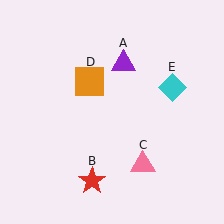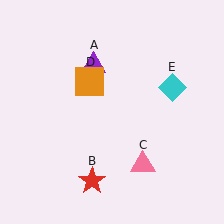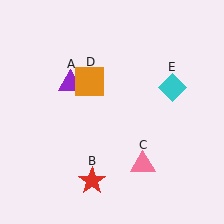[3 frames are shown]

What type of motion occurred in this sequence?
The purple triangle (object A) rotated counterclockwise around the center of the scene.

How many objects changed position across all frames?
1 object changed position: purple triangle (object A).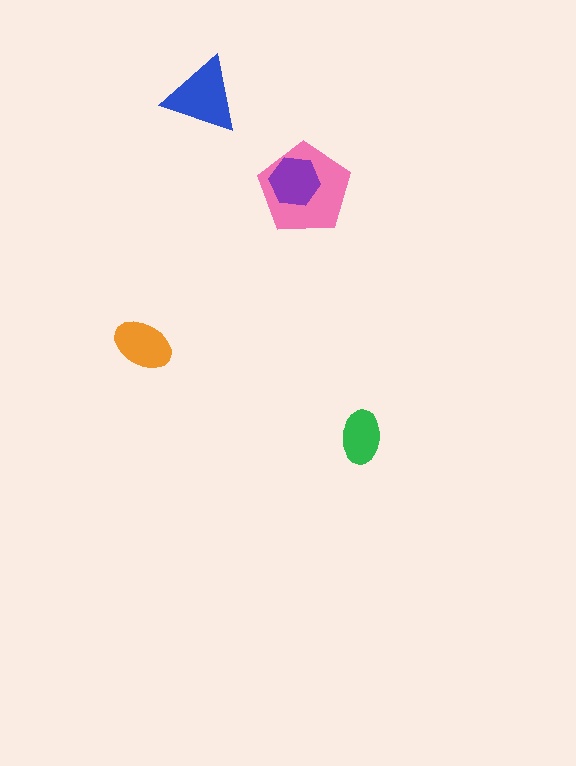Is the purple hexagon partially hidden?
No, no other shape covers it.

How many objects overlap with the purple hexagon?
1 object overlaps with the purple hexagon.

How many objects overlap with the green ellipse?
0 objects overlap with the green ellipse.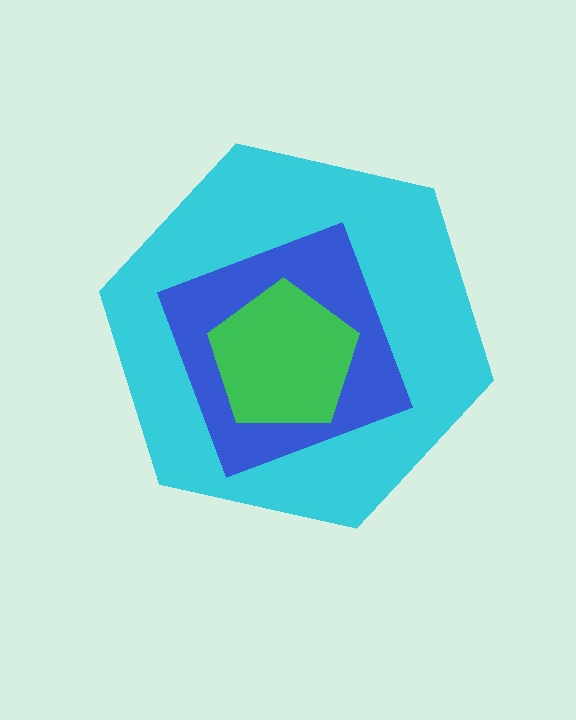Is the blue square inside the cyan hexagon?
Yes.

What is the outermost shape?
The cyan hexagon.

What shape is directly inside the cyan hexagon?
The blue square.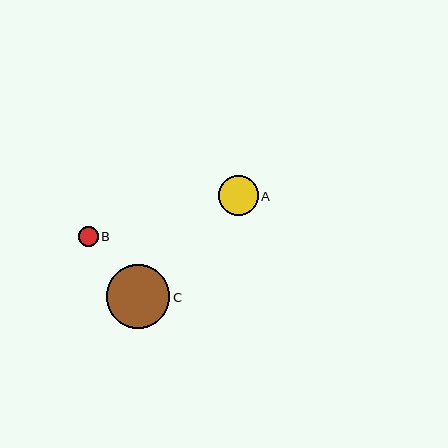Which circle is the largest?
Circle C is the largest with a size of approximately 64 pixels.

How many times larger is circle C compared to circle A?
Circle C is approximately 1.6 times the size of circle A.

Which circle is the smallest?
Circle B is the smallest with a size of approximately 20 pixels.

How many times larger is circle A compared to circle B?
Circle A is approximately 2.0 times the size of circle B.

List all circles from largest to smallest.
From largest to smallest: C, A, B.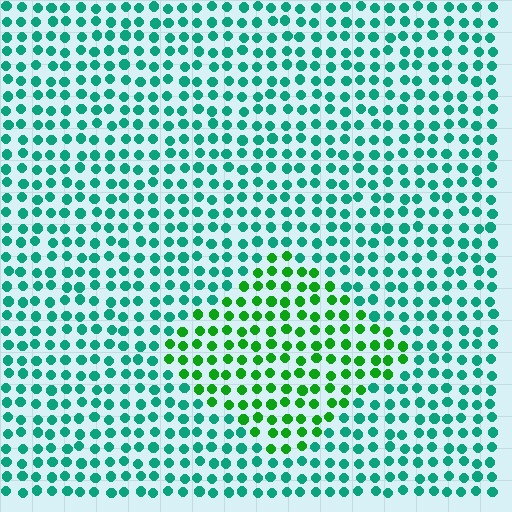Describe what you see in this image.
The image is filled with small teal elements in a uniform arrangement. A diamond-shaped region is visible where the elements are tinted to a slightly different hue, forming a subtle color boundary.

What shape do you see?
I see a diamond.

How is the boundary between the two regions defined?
The boundary is defined purely by a slight shift in hue (about 42 degrees). Spacing, size, and orientation are identical on both sides.